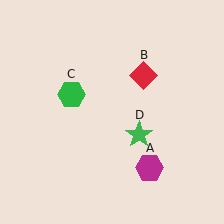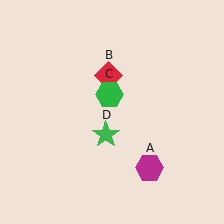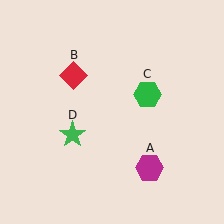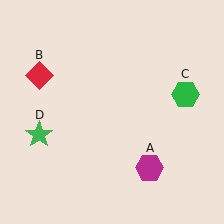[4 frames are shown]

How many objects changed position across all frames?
3 objects changed position: red diamond (object B), green hexagon (object C), green star (object D).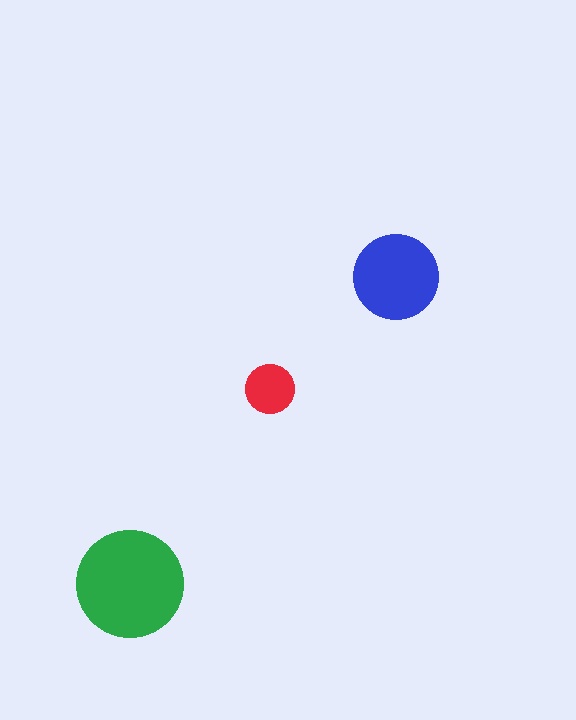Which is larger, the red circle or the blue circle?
The blue one.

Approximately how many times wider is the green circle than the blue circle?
About 1.5 times wider.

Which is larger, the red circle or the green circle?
The green one.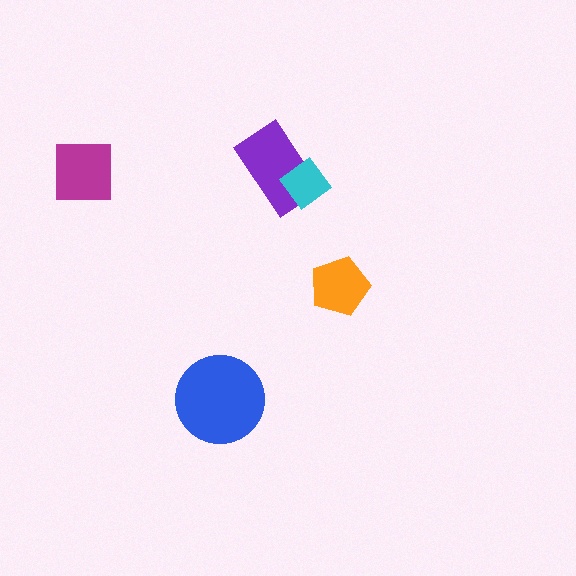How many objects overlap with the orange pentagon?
0 objects overlap with the orange pentagon.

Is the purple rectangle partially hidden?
Yes, it is partially covered by another shape.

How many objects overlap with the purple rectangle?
1 object overlaps with the purple rectangle.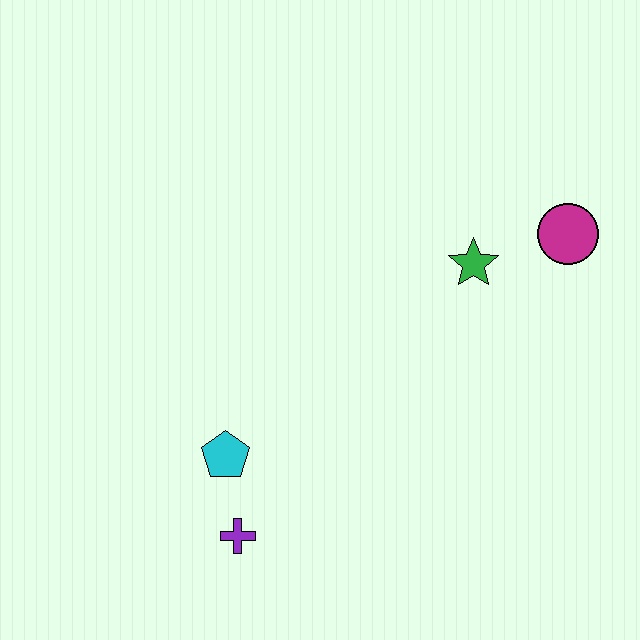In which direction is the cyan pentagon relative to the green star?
The cyan pentagon is to the left of the green star.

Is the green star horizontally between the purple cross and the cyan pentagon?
No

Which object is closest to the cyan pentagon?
The purple cross is closest to the cyan pentagon.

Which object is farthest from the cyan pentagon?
The magenta circle is farthest from the cyan pentagon.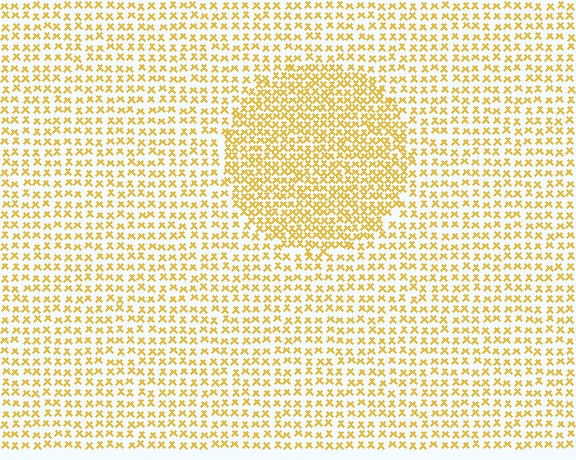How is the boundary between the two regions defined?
The boundary is defined by a change in element density (approximately 1.7x ratio). All elements are the same color, size, and shape.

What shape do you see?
I see a circle.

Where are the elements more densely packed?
The elements are more densely packed inside the circle boundary.